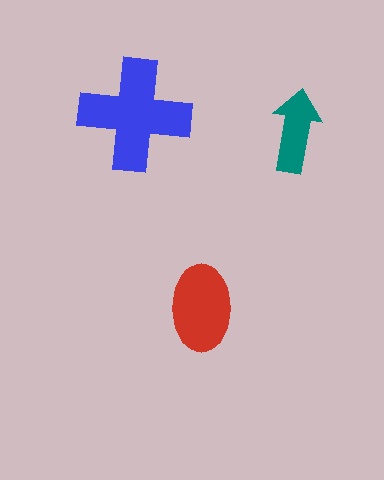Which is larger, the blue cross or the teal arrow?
The blue cross.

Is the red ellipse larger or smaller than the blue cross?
Smaller.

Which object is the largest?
The blue cross.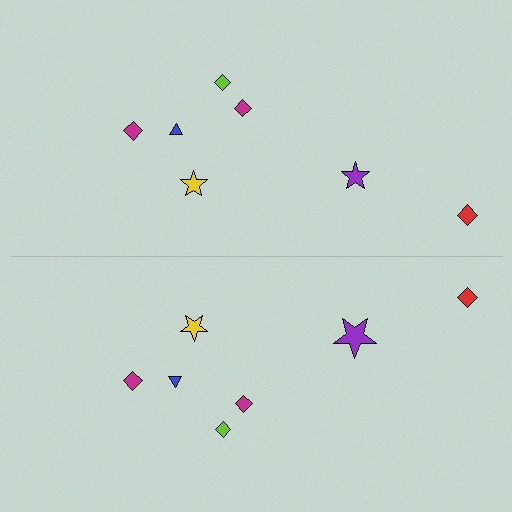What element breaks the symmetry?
The purple star on the bottom side has a different size than its mirror counterpart.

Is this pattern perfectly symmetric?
No, the pattern is not perfectly symmetric. The purple star on the bottom side has a different size than its mirror counterpart.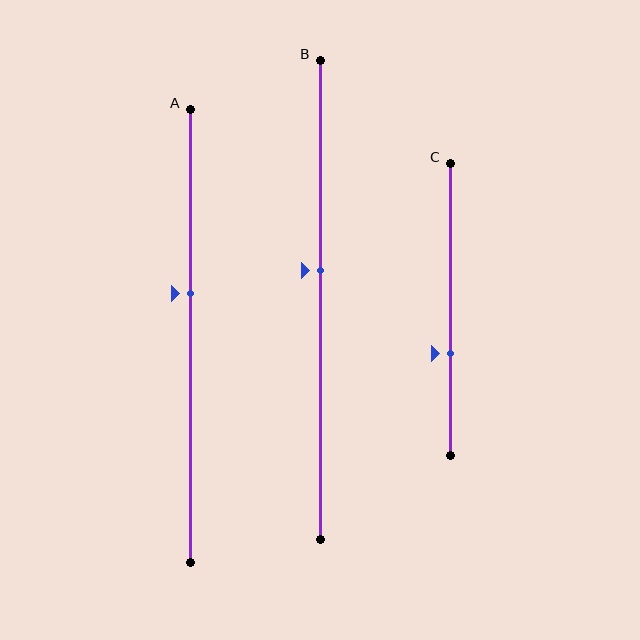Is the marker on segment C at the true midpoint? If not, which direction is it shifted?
No, the marker on segment C is shifted downward by about 15% of the segment length.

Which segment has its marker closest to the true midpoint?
Segment B has its marker closest to the true midpoint.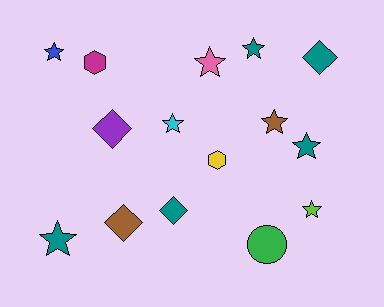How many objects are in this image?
There are 15 objects.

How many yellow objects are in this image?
There is 1 yellow object.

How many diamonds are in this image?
There are 4 diamonds.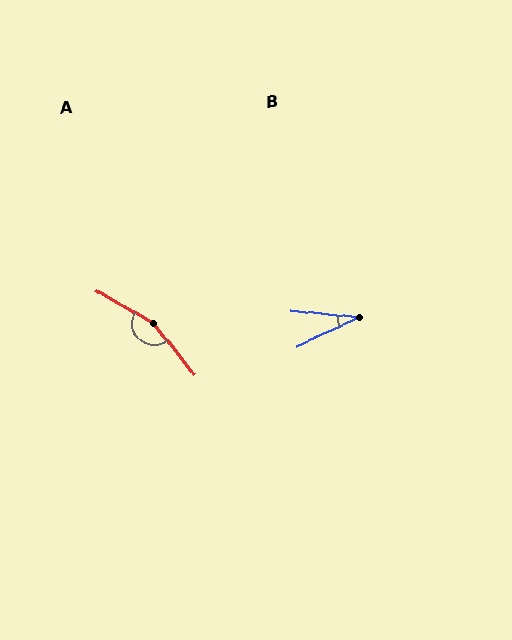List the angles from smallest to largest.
B (30°), A (159°).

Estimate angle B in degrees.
Approximately 30 degrees.